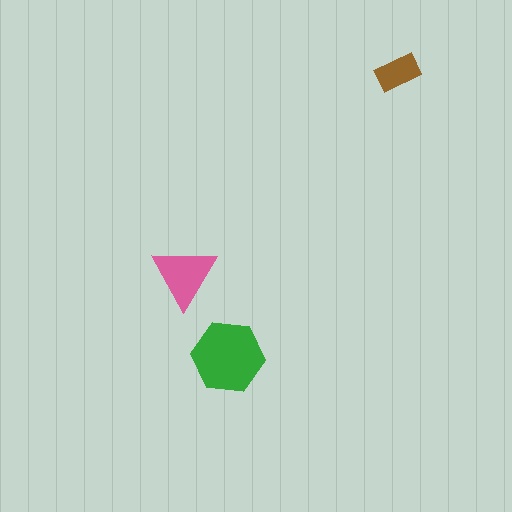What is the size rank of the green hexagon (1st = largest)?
1st.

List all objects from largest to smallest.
The green hexagon, the pink triangle, the brown rectangle.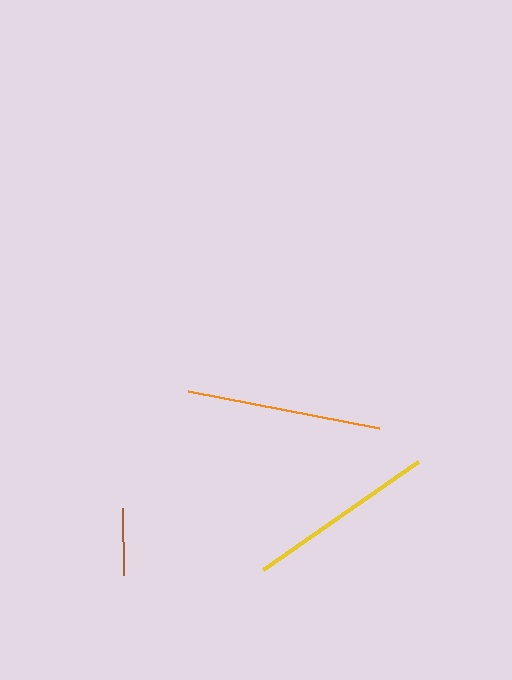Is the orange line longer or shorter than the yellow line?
The orange line is longer than the yellow line.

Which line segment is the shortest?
The brown line is the shortest at approximately 67 pixels.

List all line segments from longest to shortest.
From longest to shortest: orange, yellow, brown.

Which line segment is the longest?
The orange line is the longest at approximately 194 pixels.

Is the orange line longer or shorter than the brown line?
The orange line is longer than the brown line.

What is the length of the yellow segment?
The yellow segment is approximately 189 pixels long.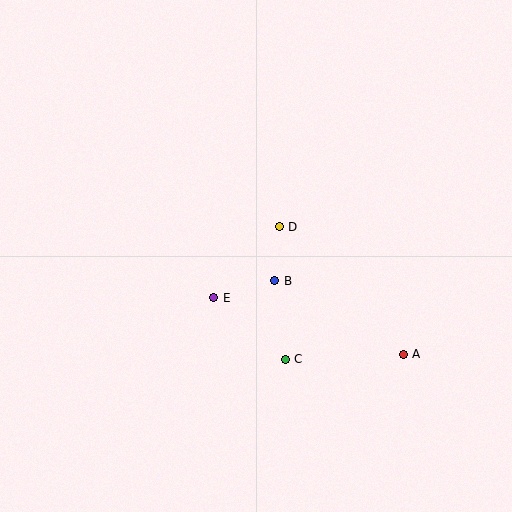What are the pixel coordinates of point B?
Point B is at (275, 281).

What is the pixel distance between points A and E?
The distance between A and E is 198 pixels.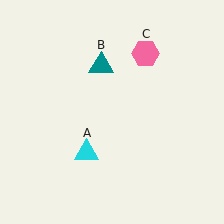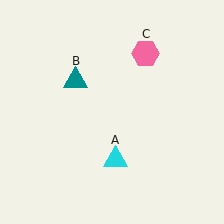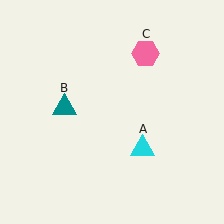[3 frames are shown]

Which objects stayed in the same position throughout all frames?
Pink hexagon (object C) remained stationary.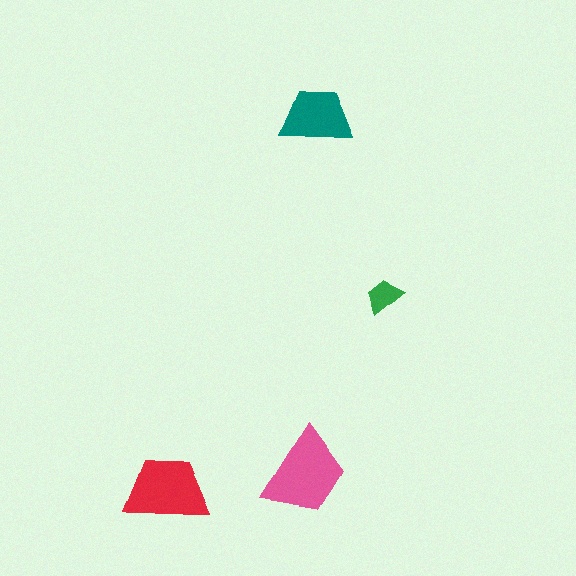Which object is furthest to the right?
The green trapezoid is rightmost.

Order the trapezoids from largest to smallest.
the pink one, the red one, the teal one, the green one.